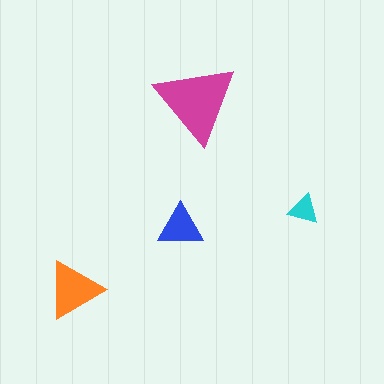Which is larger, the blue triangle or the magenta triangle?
The magenta one.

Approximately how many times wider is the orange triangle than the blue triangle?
About 1.5 times wider.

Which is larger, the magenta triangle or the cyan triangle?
The magenta one.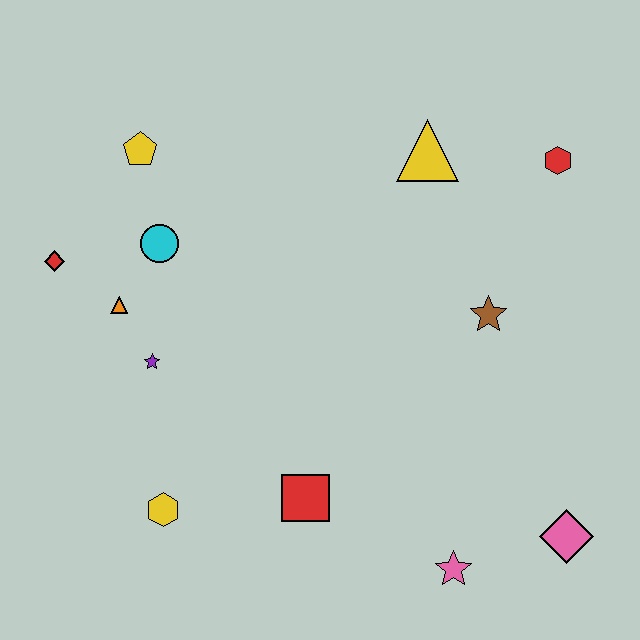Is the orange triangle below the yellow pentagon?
Yes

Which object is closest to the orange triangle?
The purple star is closest to the orange triangle.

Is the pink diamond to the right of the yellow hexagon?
Yes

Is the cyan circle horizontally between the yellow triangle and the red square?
No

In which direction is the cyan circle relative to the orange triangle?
The cyan circle is above the orange triangle.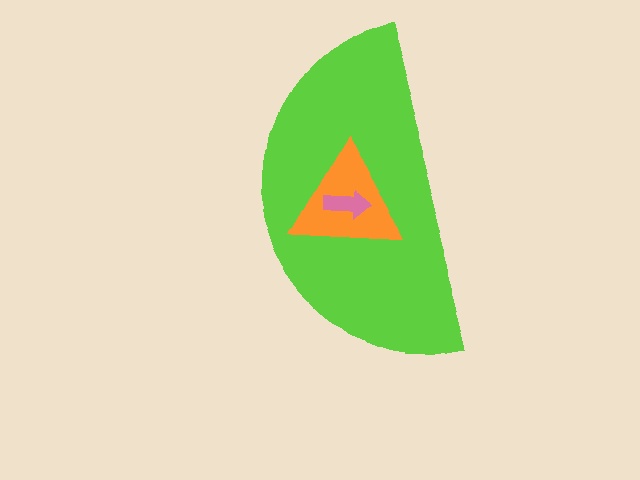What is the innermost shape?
The pink arrow.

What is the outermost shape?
The lime semicircle.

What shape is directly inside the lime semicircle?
The orange triangle.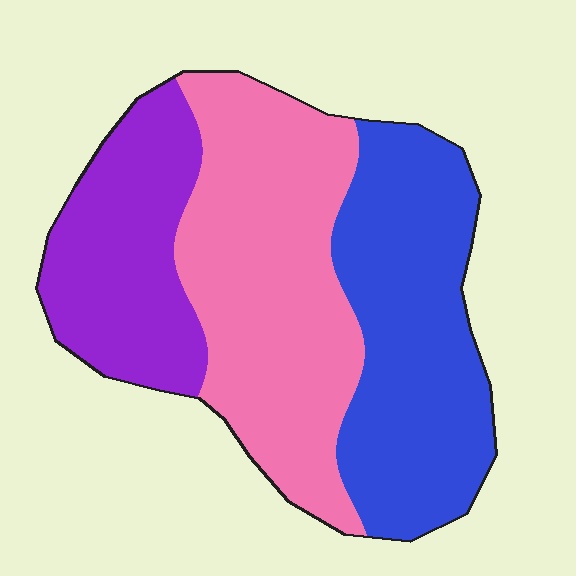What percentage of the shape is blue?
Blue takes up about one third (1/3) of the shape.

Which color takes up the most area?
Pink, at roughly 40%.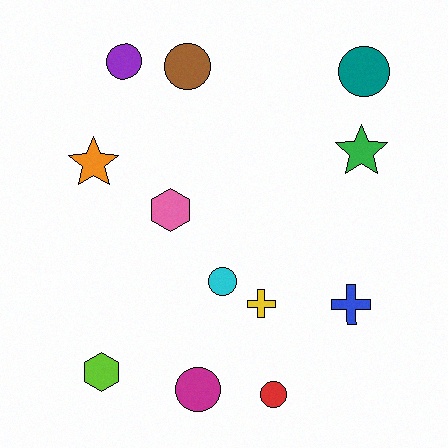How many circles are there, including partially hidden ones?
There are 6 circles.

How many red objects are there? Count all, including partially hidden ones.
There is 1 red object.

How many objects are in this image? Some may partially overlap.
There are 12 objects.